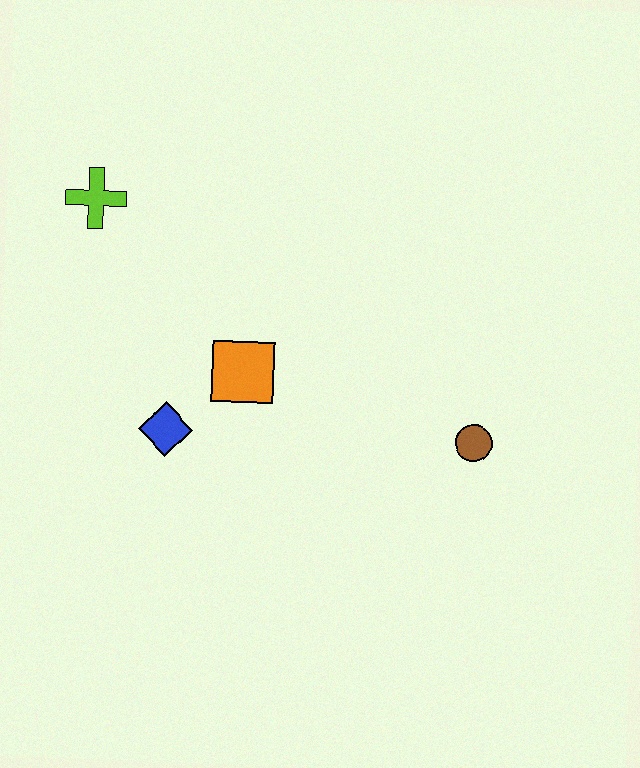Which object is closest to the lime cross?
The orange square is closest to the lime cross.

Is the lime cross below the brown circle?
No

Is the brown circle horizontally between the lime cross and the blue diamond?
No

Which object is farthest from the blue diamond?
The brown circle is farthest from the blue diamond.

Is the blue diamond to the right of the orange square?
No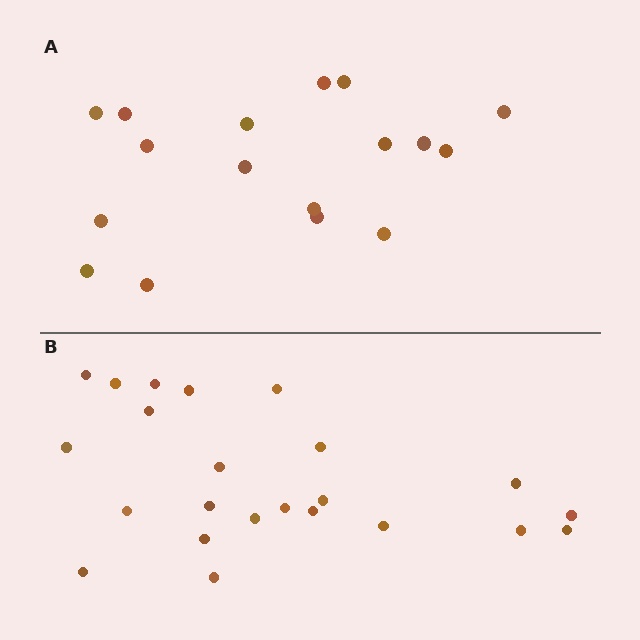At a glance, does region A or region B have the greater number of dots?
Region B (the bottom region) has more dots.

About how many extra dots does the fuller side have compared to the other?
Region B has about 6 more dots than region A.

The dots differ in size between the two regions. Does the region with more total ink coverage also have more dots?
No. Region A has more total ink coverage because its dots are larger, but region B actually contains more individual dots. Total area can be misleading — the number of items is what matters here.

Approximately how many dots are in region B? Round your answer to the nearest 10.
About 20 dots. (The exact count is 23, which rounds to 20.)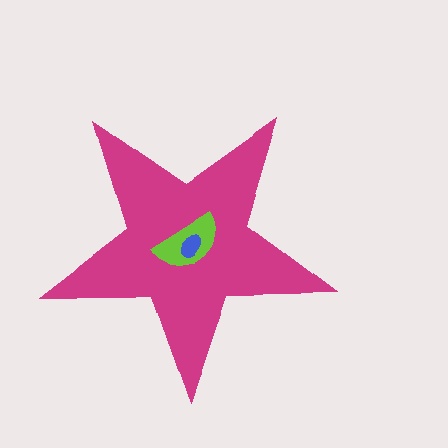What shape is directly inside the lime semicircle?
The blue ellipse.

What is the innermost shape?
The blue ellipse.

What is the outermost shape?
The magenta star.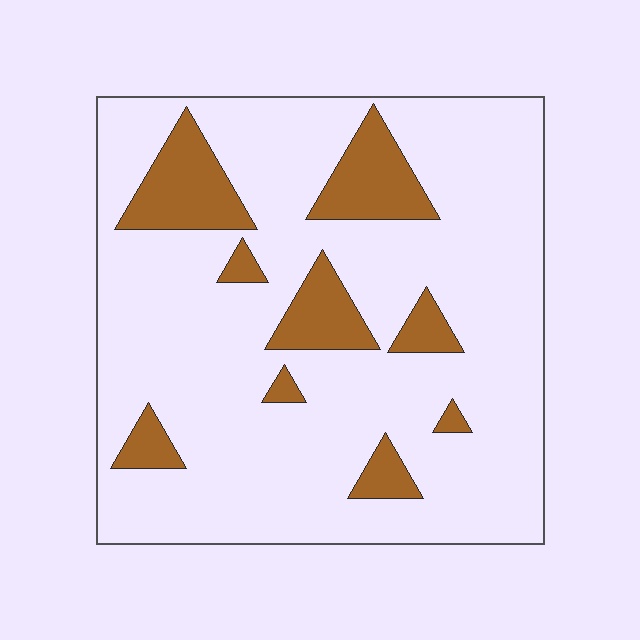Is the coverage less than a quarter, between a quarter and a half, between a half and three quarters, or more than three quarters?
Less than a quarter.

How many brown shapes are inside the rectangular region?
9.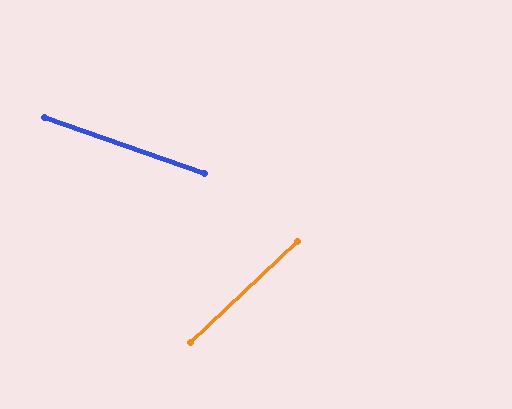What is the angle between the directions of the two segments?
Approximately 62 degrees.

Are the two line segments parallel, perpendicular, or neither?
Neither parallel nor perpendicular — they differ by about 62°.